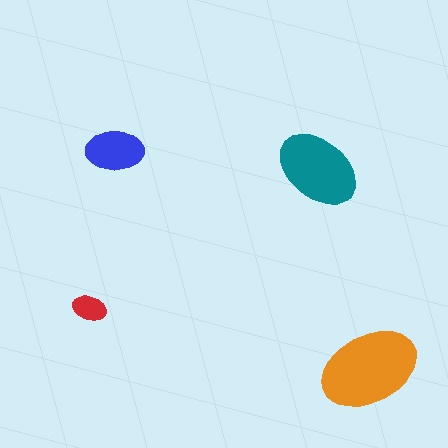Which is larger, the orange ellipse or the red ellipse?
The orange one.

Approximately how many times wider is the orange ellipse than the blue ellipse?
About 1.5 times wider.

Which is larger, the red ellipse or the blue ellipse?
The blue one.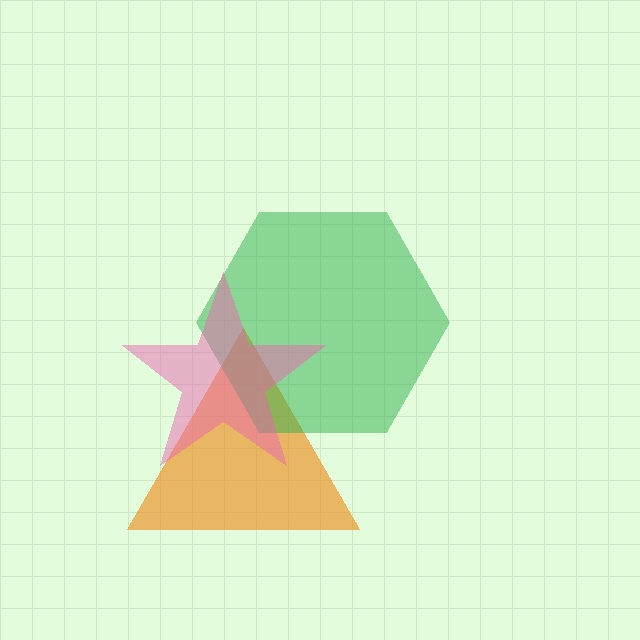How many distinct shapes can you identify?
There are 3 distinct shapes: an orange triangle, a green hexagon, a pink star.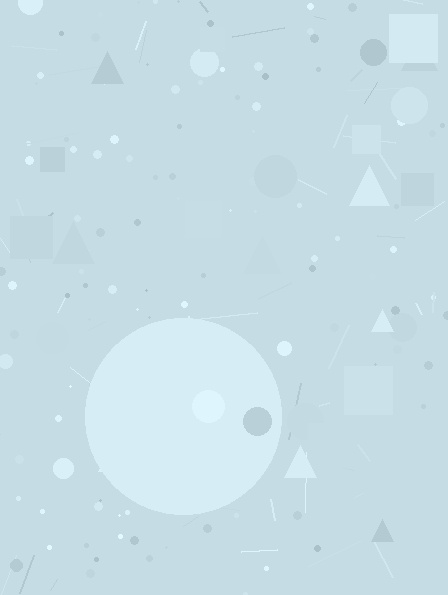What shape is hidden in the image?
A circle is hidden in the image.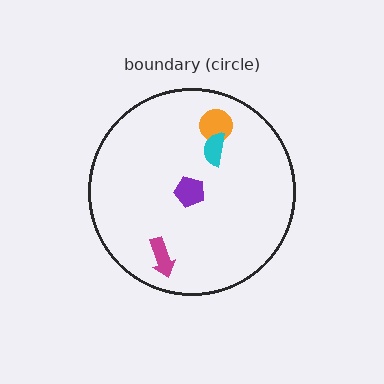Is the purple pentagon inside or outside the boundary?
Inside.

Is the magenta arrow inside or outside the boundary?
Inside.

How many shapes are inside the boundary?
4 inside, 0 outside.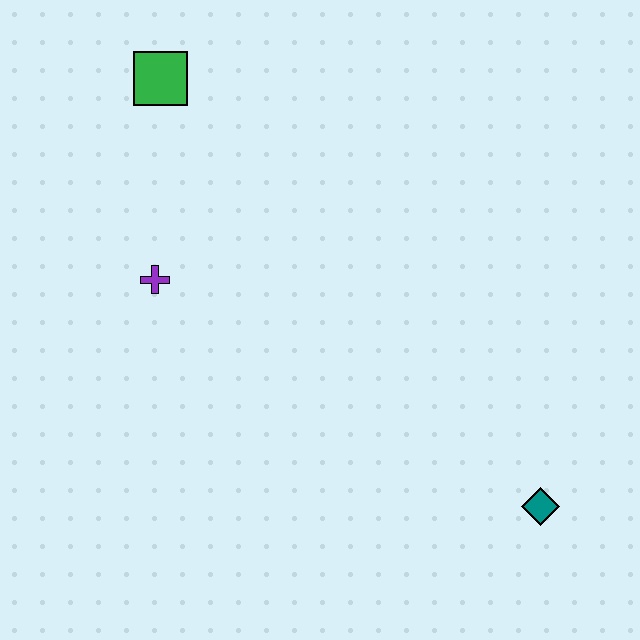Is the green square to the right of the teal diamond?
No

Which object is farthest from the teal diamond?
The green square is farthest from the teal diamond.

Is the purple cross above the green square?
No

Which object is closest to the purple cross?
The green square is closest to the purple cross.